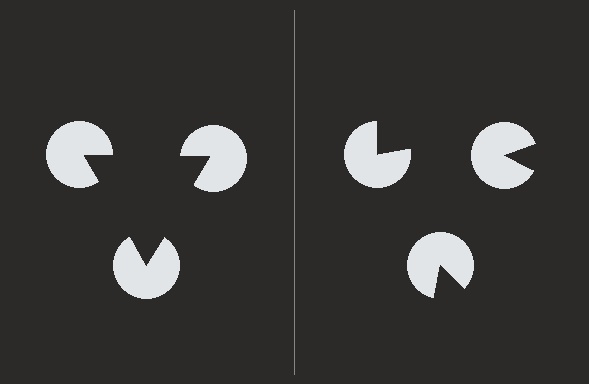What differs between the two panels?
The pac-man discs are positioned identically on both sides; only the wedge orientations differ. On the left they align to a triangle; on the right they are misaligned.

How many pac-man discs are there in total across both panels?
6 — 3 on each side.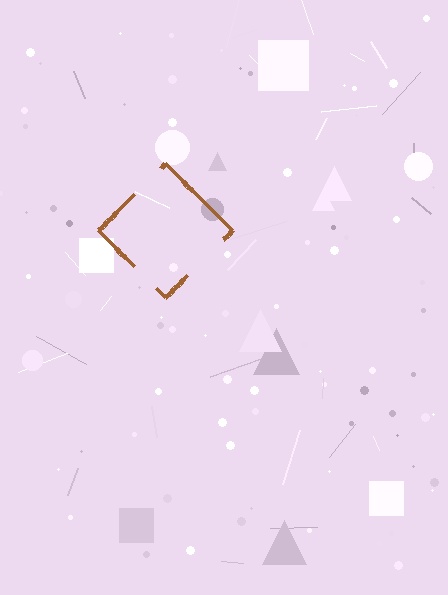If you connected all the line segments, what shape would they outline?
They would outline a diamond.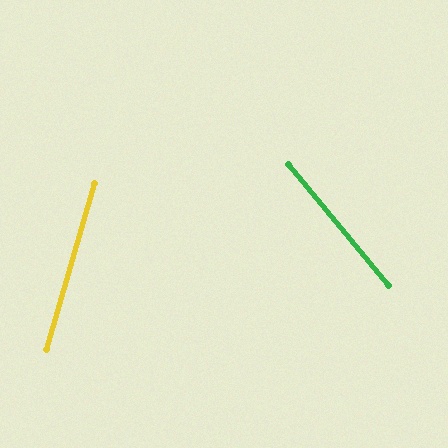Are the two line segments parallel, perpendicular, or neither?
Neither parallel nor perpendicular — they differ by about 56°.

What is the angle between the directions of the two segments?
Approximately 56 degrees.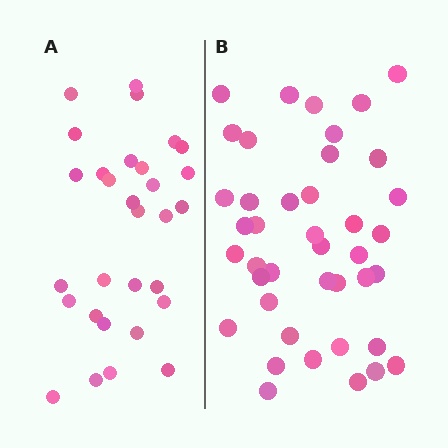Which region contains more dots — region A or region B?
Region B (the right region) has more dots.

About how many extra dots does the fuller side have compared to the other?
Region B has roughly 12 or so more dots than region A.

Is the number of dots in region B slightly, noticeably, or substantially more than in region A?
Region B has noticeably more, but not dramatically so. The ratio is roughly 1.4 to 1.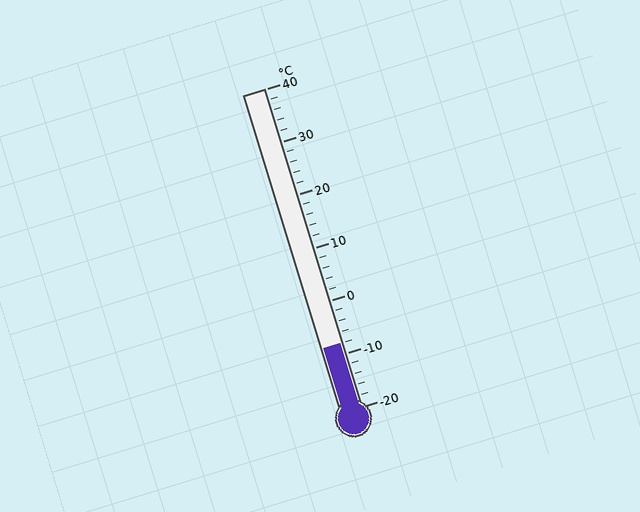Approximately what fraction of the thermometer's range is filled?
The thermometer is filled to approximately 20% of its range.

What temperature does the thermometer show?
The thermometer shows approximately -8°C.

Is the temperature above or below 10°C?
The temperature is below 10°C.